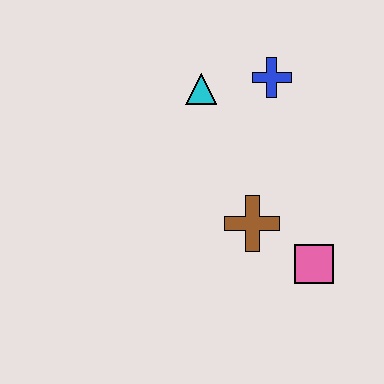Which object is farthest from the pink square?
The cyan triangle is farthest from the pink square.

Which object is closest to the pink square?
The brown cross is closest to the pink square.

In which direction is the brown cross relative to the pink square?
The brown cross is to the left of the pink square.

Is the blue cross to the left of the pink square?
Yes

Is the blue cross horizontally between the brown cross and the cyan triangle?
No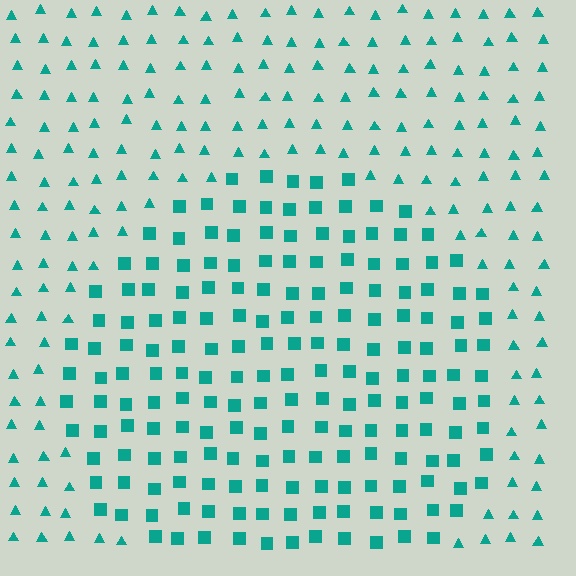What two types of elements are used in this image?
The image uses squares inside the circle region and triangles outside it.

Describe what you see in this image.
The image is filled with small teal elements arranged in a uniform grid. A circle-shaped region contains squares, while the surrounding area contains triangles. The boundary is defined purely by the change in element shape.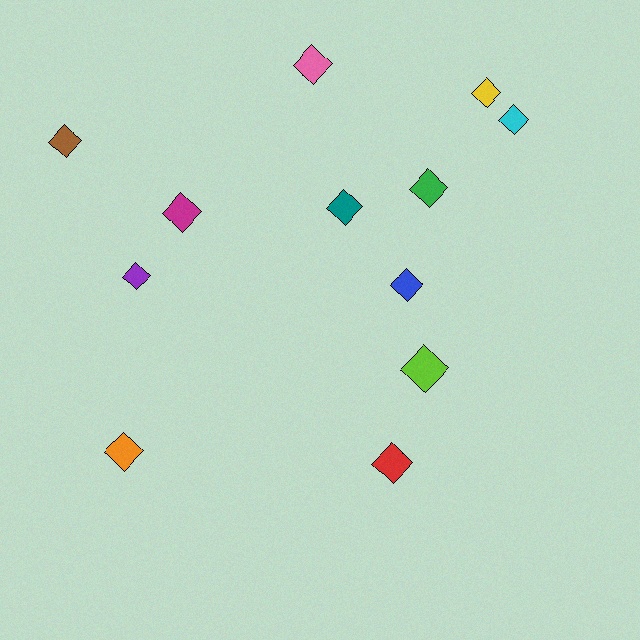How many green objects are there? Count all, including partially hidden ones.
There is 1 green object.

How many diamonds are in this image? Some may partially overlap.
There are 12 diamonds.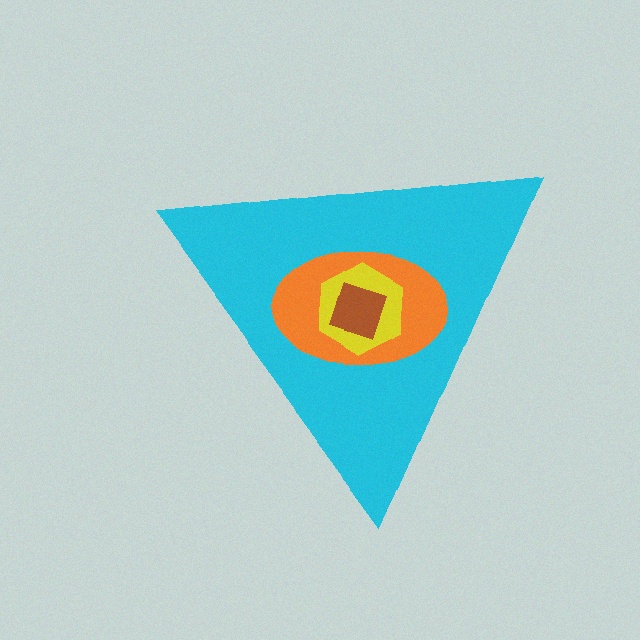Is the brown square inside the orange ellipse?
Yes.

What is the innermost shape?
The brown square.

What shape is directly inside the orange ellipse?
The yellow hexagon.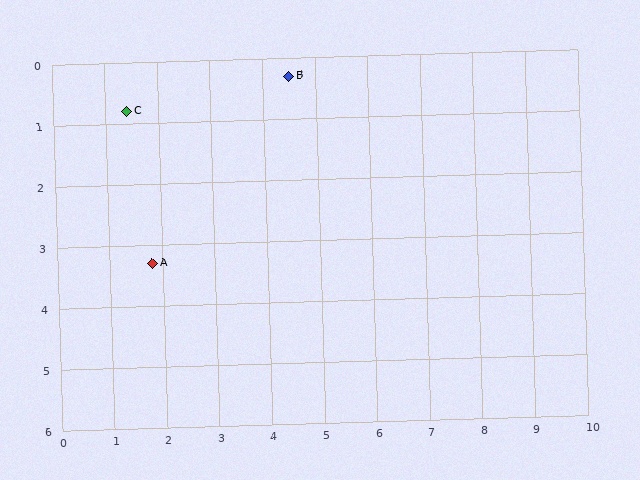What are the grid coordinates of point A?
Point A is at approximately (1.8, 3.3).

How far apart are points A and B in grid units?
Points A and B are about 4.0 grid units apart.